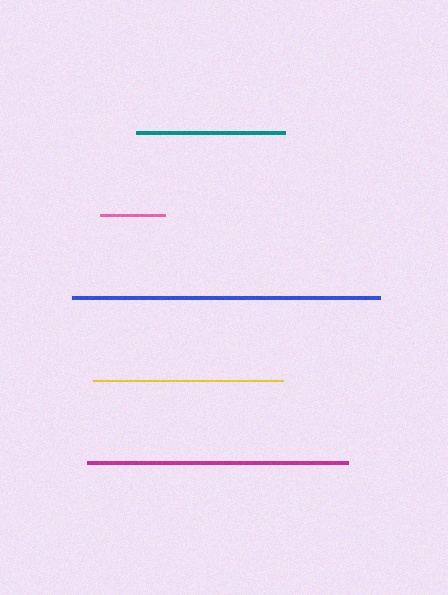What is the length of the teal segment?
The teal segment is approximately 149 pixels long.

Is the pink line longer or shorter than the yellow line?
The yellow line is longer than the pink line.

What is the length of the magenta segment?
The magenta segment is approximately 260 pixels long.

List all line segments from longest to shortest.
From longest to shortest: blue, magenta, yellow, teal, pink.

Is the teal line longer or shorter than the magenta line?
The magenta line is longer than the teal line.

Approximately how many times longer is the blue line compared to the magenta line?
The blue line is approximately 1.2 times the length of the magenta line.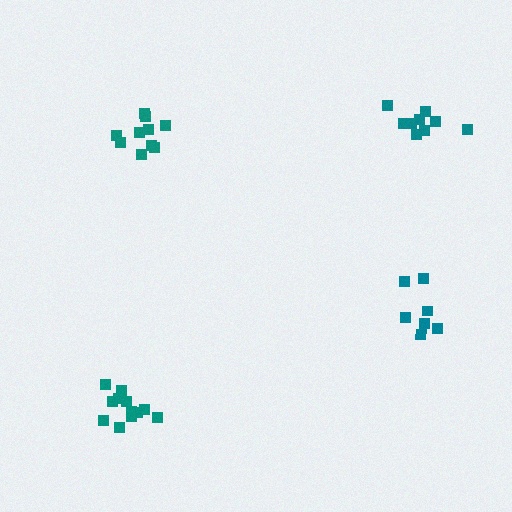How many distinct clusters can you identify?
There are 4 distinct clusters.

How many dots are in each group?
Group 1: 7 dots, Group 2: 9 dots, Group 3: 12 dots, Group 4: 10 dots (38 total).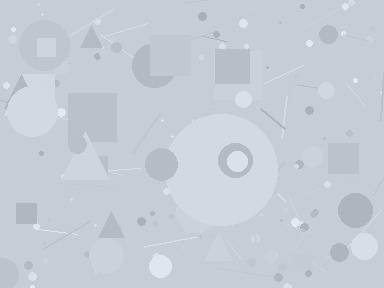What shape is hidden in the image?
A circle is hidden in the image.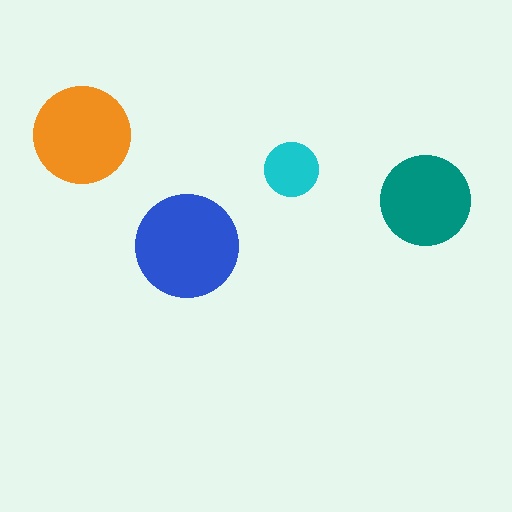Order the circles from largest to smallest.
the blue one, the orange one, the teal one, the cyan one.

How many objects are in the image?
There are 4 objects in the image.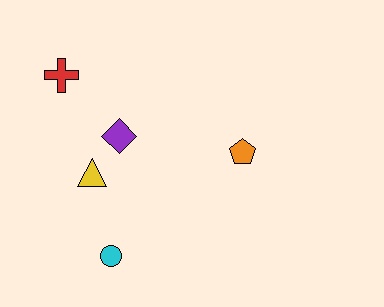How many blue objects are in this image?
There are no blue objects.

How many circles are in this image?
There is 1 circle.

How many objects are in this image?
There are 5 objects.